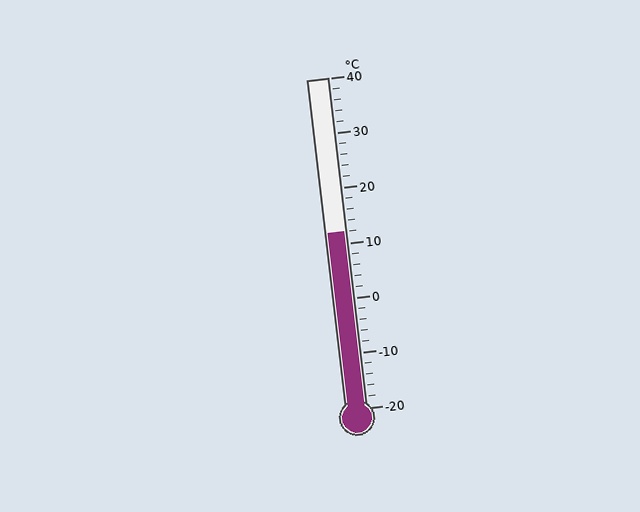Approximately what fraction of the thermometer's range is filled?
The thermometer is filled to approximately 55% of its range.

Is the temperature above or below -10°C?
The temperature is above -10°C.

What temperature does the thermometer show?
The thermometer shows approximately 12°C.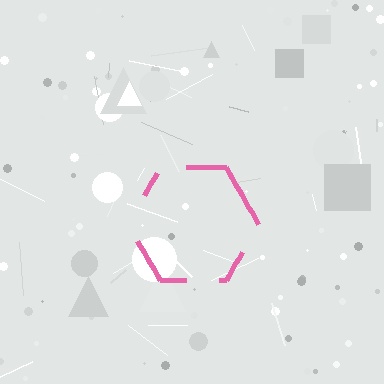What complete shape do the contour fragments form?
The contour fragments form a hexagon.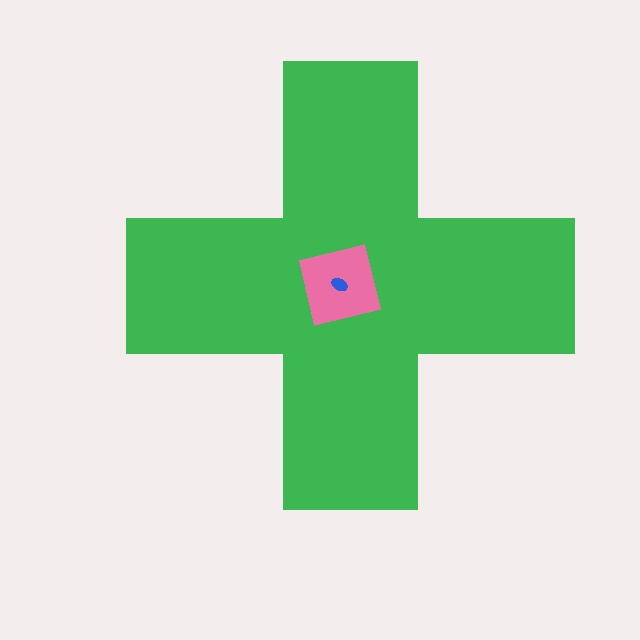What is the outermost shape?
The green cross.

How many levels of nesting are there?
3.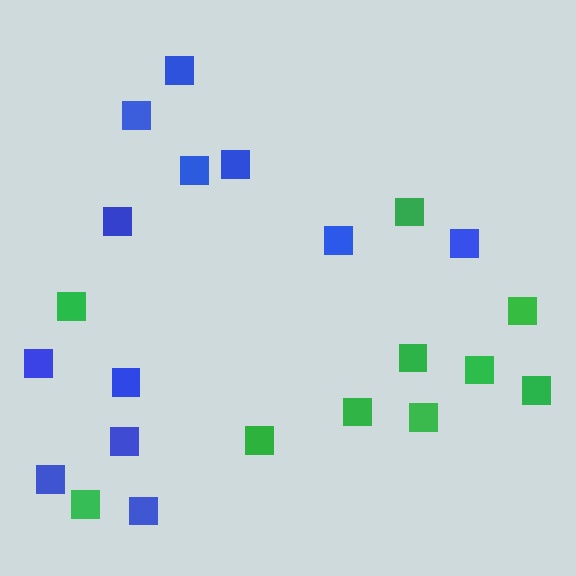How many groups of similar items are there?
There are 2 groups: one group of green squares (10) and one group of blue squares (12).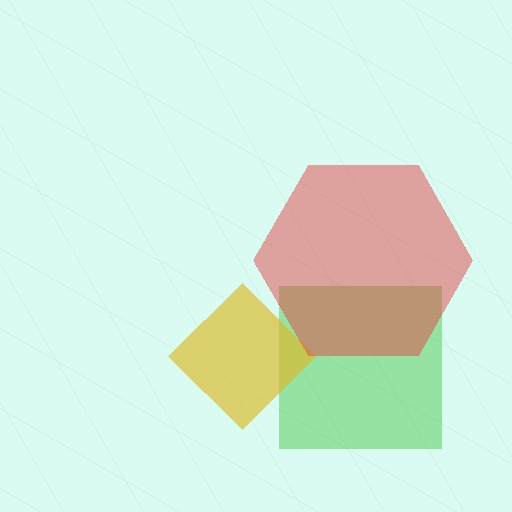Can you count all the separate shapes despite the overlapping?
Yes, there are 3 separate shapes.